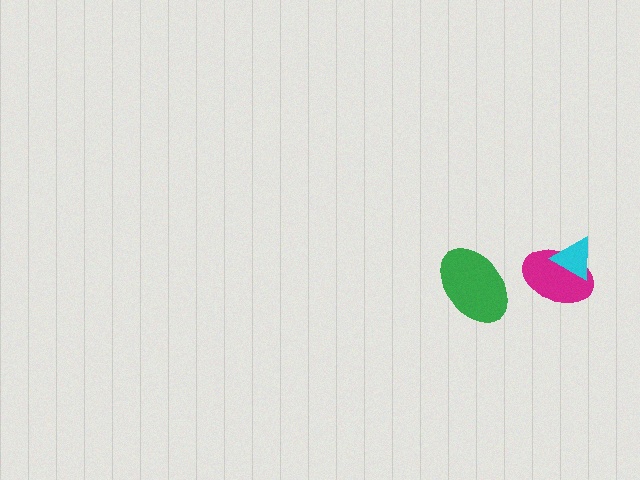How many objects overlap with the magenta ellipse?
1 object overlaps with the magenta ellipse.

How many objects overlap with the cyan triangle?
1 object overlaps with the cyan triangle.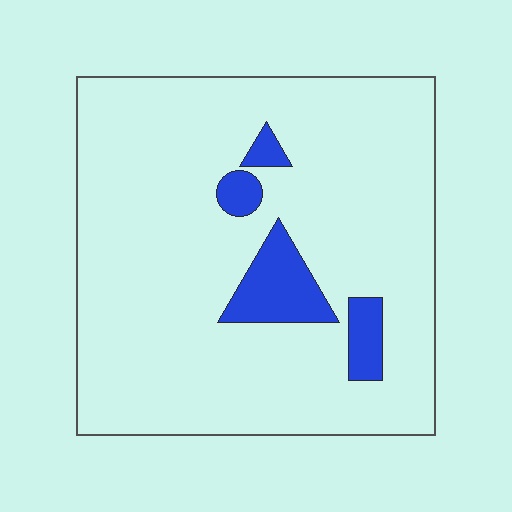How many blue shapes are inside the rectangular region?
4.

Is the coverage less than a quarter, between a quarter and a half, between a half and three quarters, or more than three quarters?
Less than a quarter.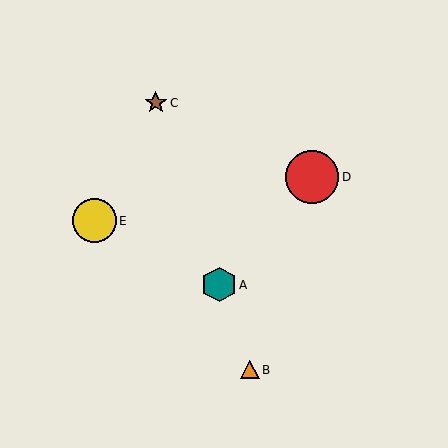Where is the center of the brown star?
The center of the brown star is at (156, 103).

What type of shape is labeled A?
Shape A is a teal hexagon.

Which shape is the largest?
The red circle (labeled D) is the largest.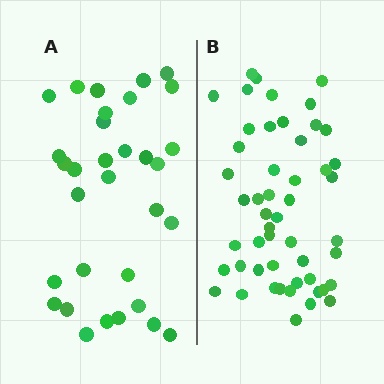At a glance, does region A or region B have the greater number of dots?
Region B (the right region) has more dots.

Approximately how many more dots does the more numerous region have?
Region B has approximately 20 more dots than region A.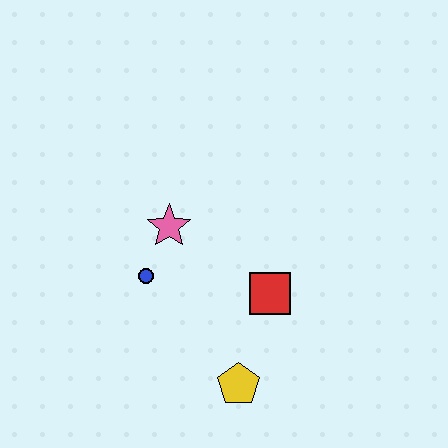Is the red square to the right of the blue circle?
Yes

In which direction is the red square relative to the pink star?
The red square is to the right of the pink star.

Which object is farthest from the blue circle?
The yellow pentagon is farthest from the blue circle.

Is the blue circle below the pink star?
Yes